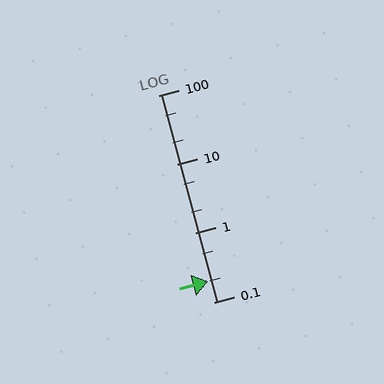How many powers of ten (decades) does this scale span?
The scale spans 3 decades, from 0.1 to 100.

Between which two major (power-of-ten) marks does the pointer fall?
The pointer is between 0.1 and 1.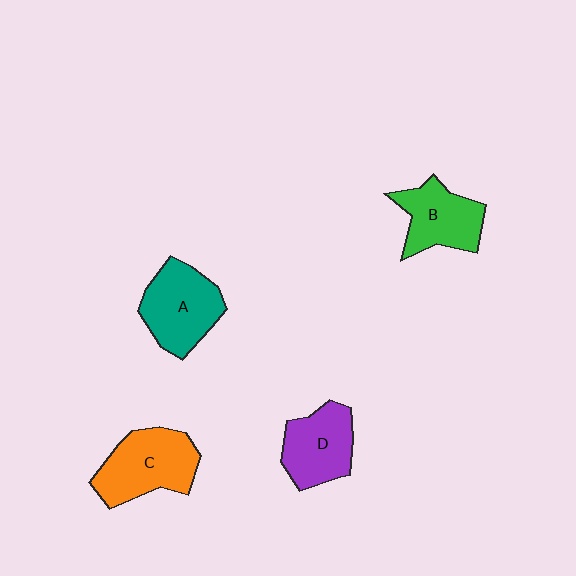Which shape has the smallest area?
Shape B (green).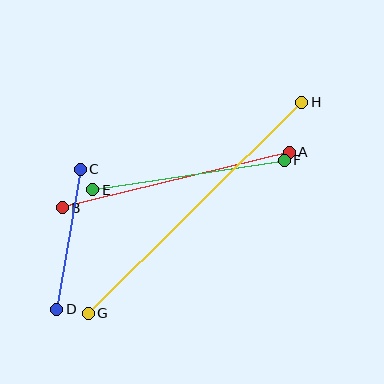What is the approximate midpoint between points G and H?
The midpoint is at approximately (195, 208) pixels.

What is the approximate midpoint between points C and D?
The midpoint is at approximately (68, 239) pixels.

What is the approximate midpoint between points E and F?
The midpoint is at approximately (189, 175) pixels.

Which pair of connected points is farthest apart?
Points G and H are farthest apart.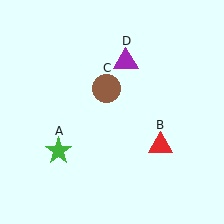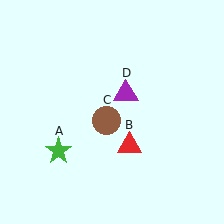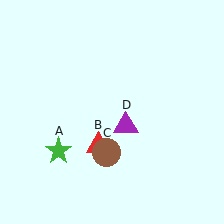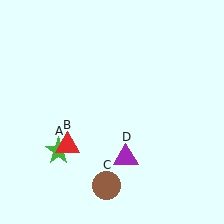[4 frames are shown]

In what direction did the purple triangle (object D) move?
The purple triangle (object D) moved down.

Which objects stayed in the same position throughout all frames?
Green star (object A) remained stationary.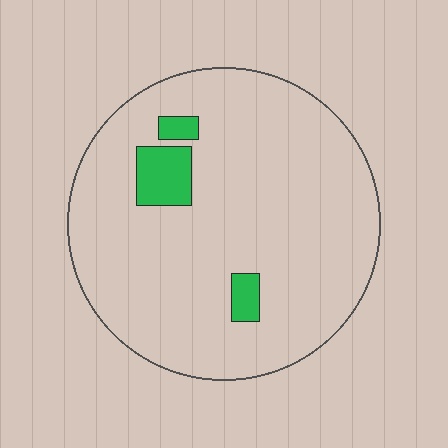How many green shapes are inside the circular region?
3.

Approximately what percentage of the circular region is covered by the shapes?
Approximately 5%.